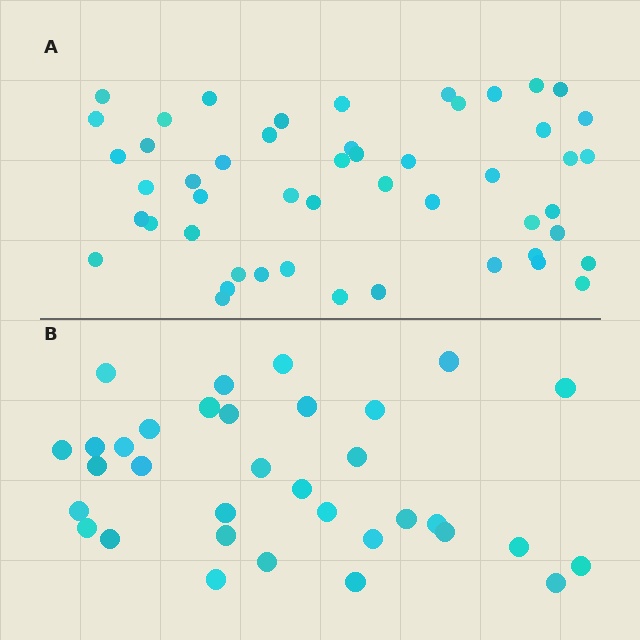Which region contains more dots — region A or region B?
Region A (the top region) has more dots.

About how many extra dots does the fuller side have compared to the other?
Region A has approximately 15 more dots than region B.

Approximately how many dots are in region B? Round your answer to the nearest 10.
About 30 dots. (The exact count is 34, which rounds to 30.)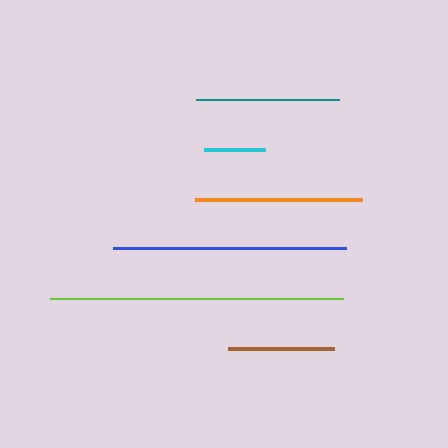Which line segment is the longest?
The lime line is the longest at approximately 293 pixels.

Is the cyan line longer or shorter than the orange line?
The orange line is longer than the cyan line.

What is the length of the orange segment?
The orange segment is approximately 167 pixels long.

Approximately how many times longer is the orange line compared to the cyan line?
The orange line is approximately 2.7 times the length of the cyan line.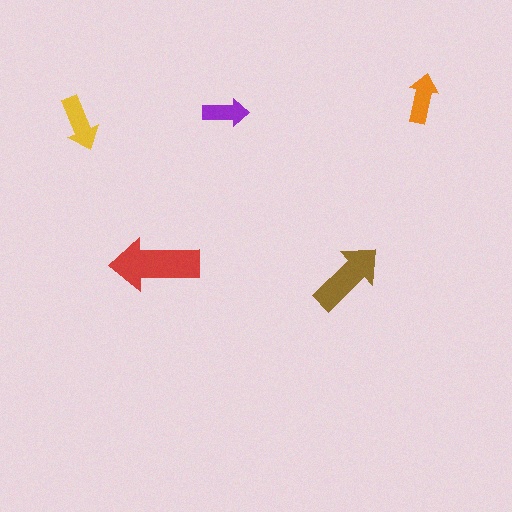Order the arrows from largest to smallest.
the red one, the brown one, the yellow one, the orange one, the purple one.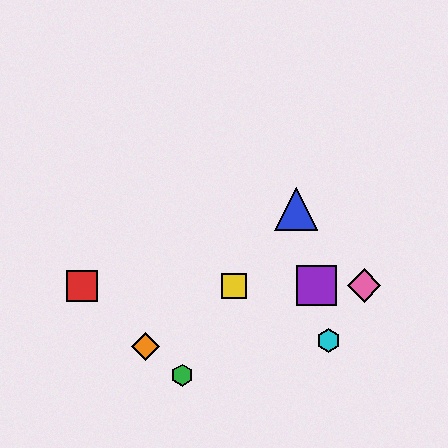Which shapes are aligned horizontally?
The red square, the yellow square, the purple square, the pink diamond are aligned horizontally.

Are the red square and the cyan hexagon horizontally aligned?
No, the red square is at y≈286 and the cyan hexagon is at y≈340.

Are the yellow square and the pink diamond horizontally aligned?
Yes, both are at y≈286.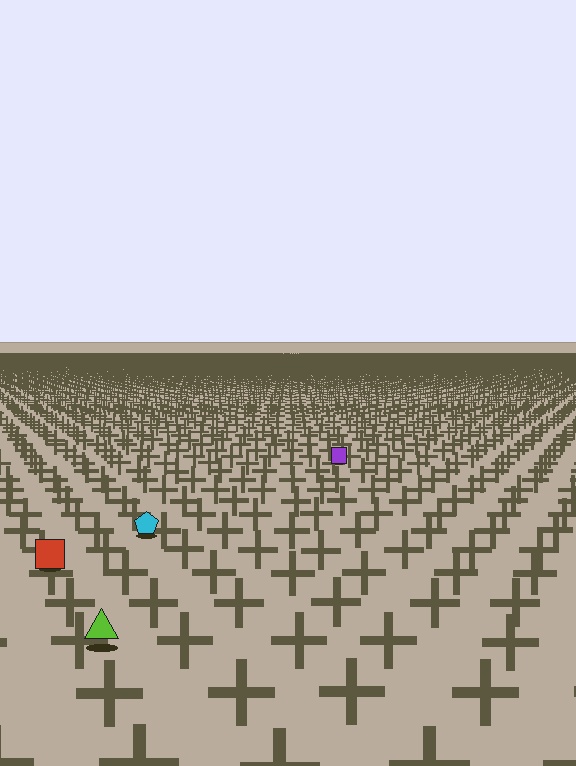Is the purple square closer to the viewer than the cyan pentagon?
No. The cyan pentagon is closer — you can tell from the texture gradient: the ground texture is coarser near it.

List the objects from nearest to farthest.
From nearest to farthest: the lime triangle, the red square, the cyan pentagon, the purple square.